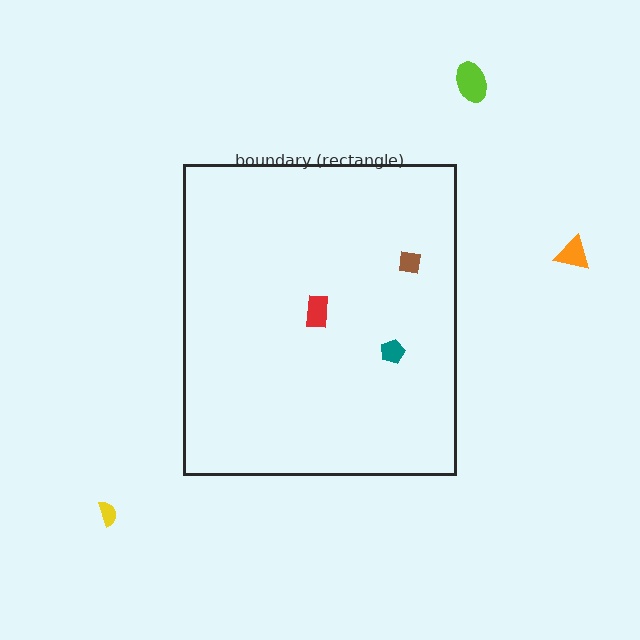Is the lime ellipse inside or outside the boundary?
Outside.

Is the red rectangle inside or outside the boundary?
Inside.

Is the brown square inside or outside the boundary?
Inside.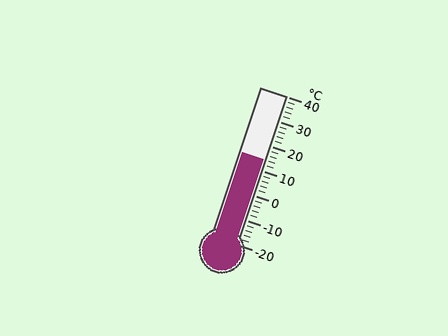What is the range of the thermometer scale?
The thermometer scale ranges from -20°C to 40°C.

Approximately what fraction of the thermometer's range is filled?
The thermometer is filled to approximately 55% of its range.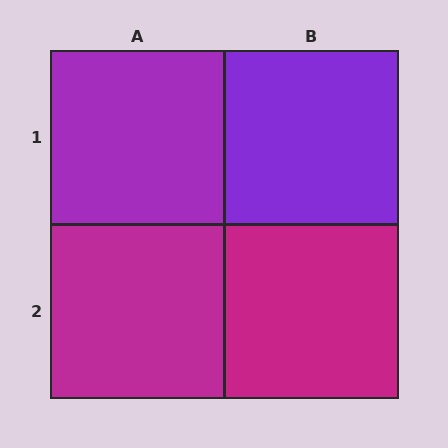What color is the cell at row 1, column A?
Purple.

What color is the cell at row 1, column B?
Purple.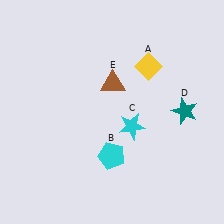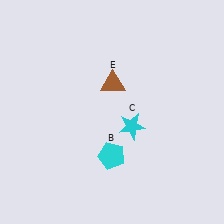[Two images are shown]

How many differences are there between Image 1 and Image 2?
There are 2 differences between the two images.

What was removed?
The teal star (D), the yellow diamond (A) were removed in Image 2.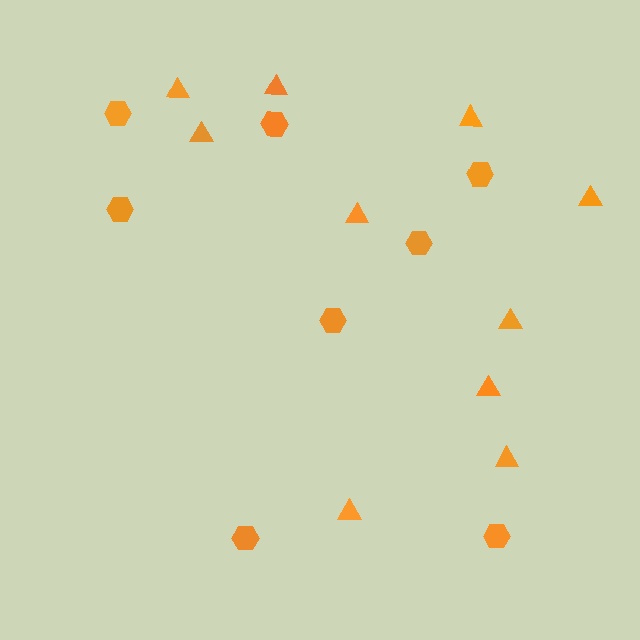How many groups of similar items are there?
There are 2 groups: one group of hexagons (8) and one group of triangles (10).